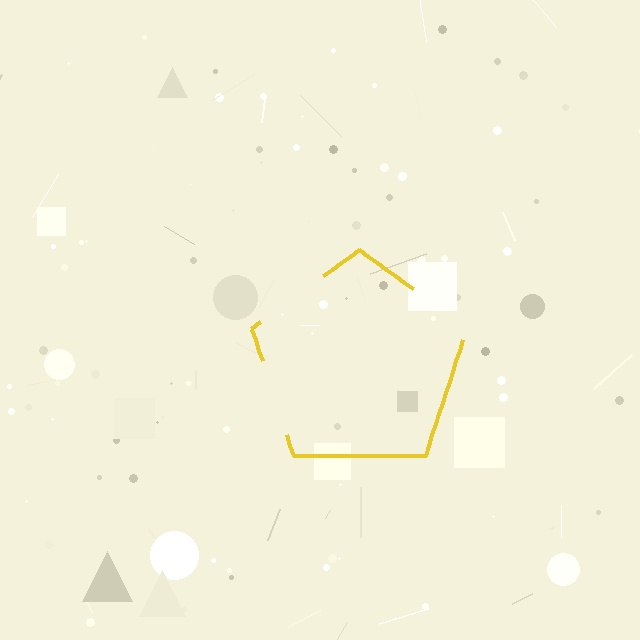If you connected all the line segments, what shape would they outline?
They would outline a pentagon.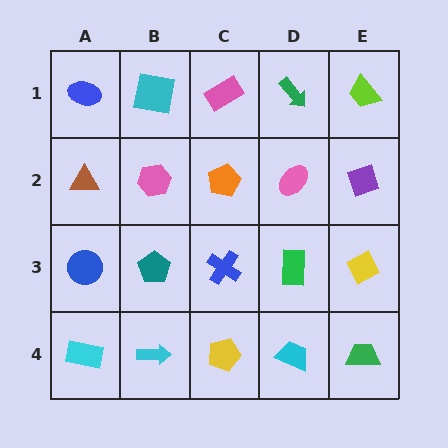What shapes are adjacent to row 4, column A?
A blue circle (row 3, column A), a cyan arrow (row 4, column B).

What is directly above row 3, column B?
A pink hexagon.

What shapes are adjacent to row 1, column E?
A purple diamond (row 2, column E), a green arrow (row 1, column D).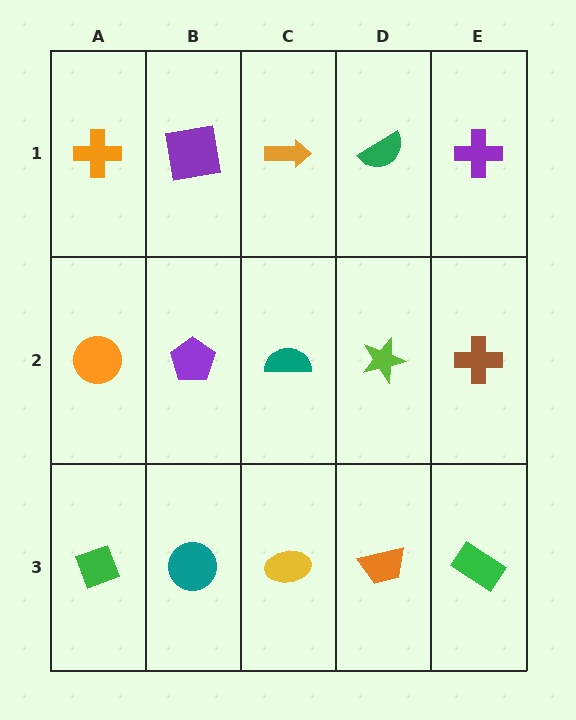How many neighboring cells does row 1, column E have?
2.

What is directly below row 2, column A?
A green diamond.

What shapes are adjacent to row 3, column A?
An orange circle (row 2, column A), a teal circle (row 3, column B).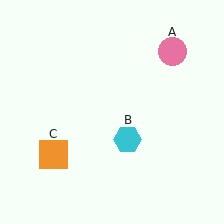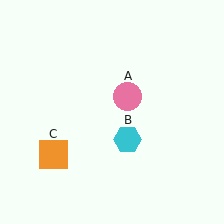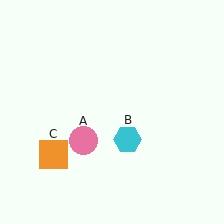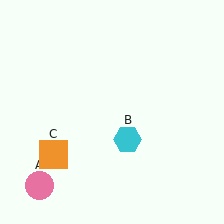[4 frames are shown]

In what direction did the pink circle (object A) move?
The pink circle (object A) moved down and to the left.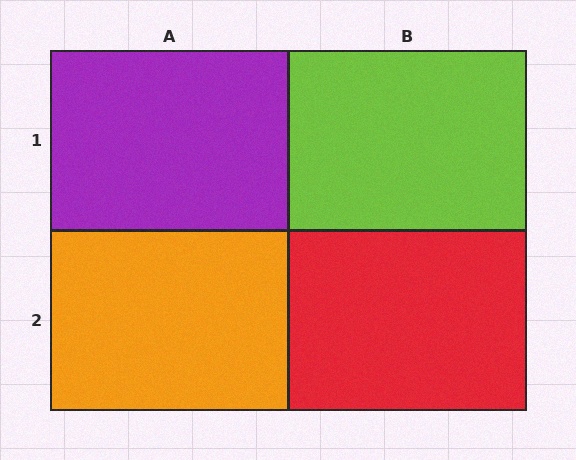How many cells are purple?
1 cell is purple.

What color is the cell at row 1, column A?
Purple.